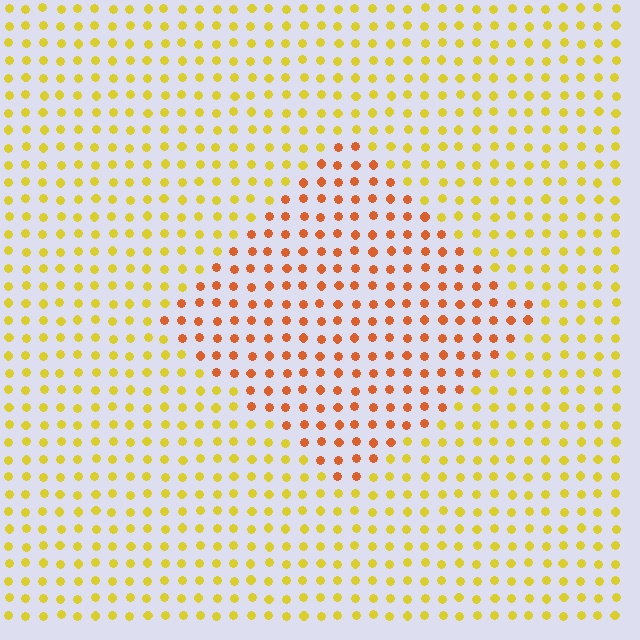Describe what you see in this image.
The image is filled with small yellow elements in a uniform arrangement. A diamond-shaped region is visible where the elements are tinted to a slightly different hue, forming a subtle color boundary.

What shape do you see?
I see a diamond.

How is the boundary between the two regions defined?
The boundary is defined purely by a slight shift in hue (about 38 degrees). Spacing, size, and orientation are identical on both sides.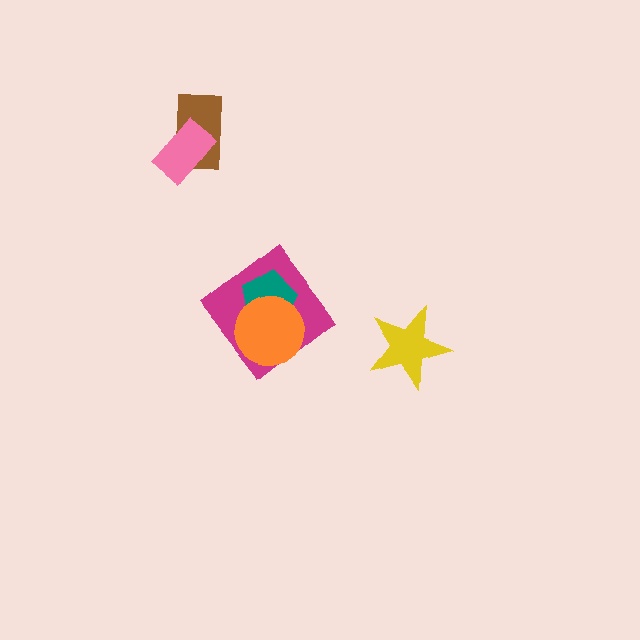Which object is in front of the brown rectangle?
The pink rectangle is in front of the brown rectangle.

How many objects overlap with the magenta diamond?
2 objects overlap with the magenta diamond.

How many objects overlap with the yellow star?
0 objects overlap with the yellow star.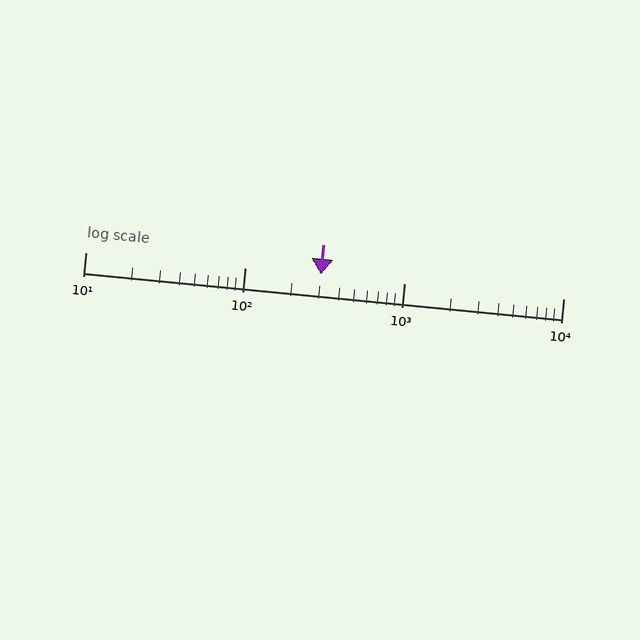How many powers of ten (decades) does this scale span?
The scale spans 3 decades, from 10 to 10000.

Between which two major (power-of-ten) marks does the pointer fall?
The pointer is between 100 and 1000.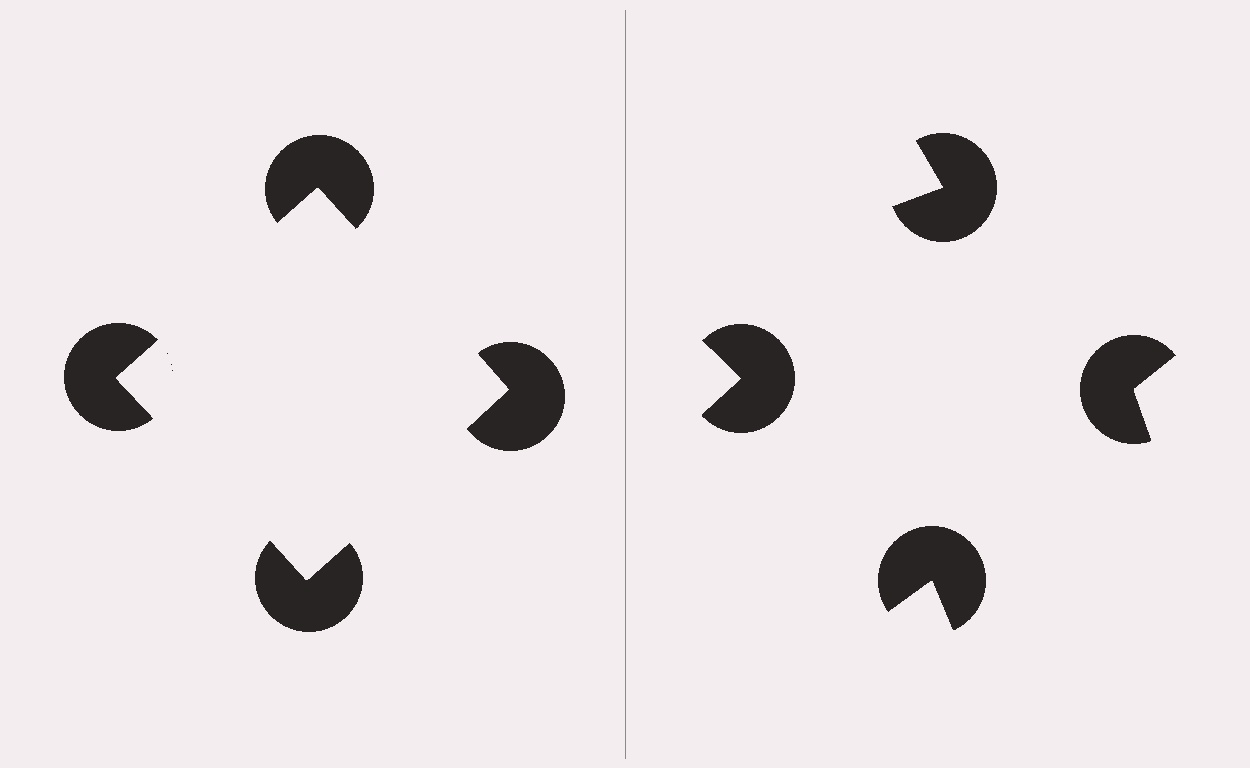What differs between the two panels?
The pac-man discs are positioned identically on both sides; only the wedge orientations differ. On the left they align to a square; on the right they are misaligned.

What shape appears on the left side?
An illusory square.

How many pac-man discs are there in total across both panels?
8 — 4 on each side.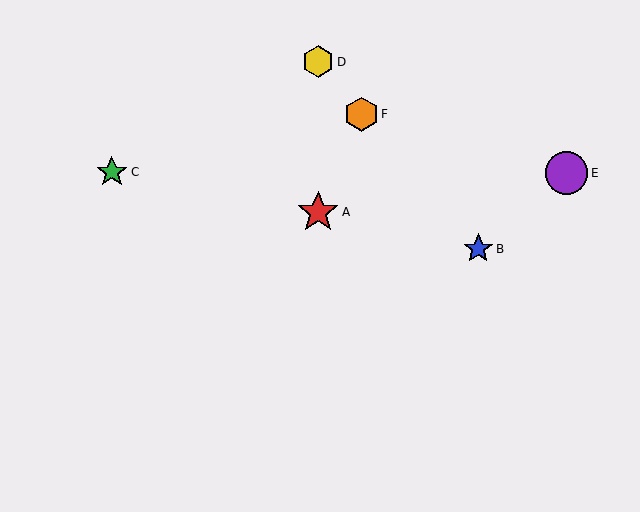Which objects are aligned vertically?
Objects A, D are aligned vertically.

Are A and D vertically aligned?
Yes, both are at x≈318.